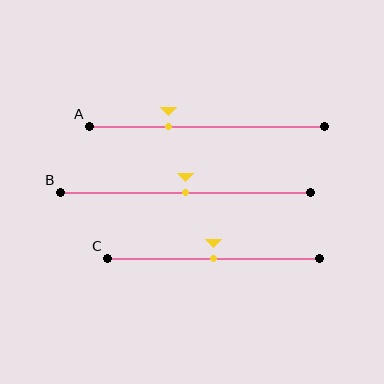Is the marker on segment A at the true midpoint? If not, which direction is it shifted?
No, the marker on segment A is shifted to the left by about 16% of the segment length.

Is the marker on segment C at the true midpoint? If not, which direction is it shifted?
Yes, the marker on segment C is at the true midpoint.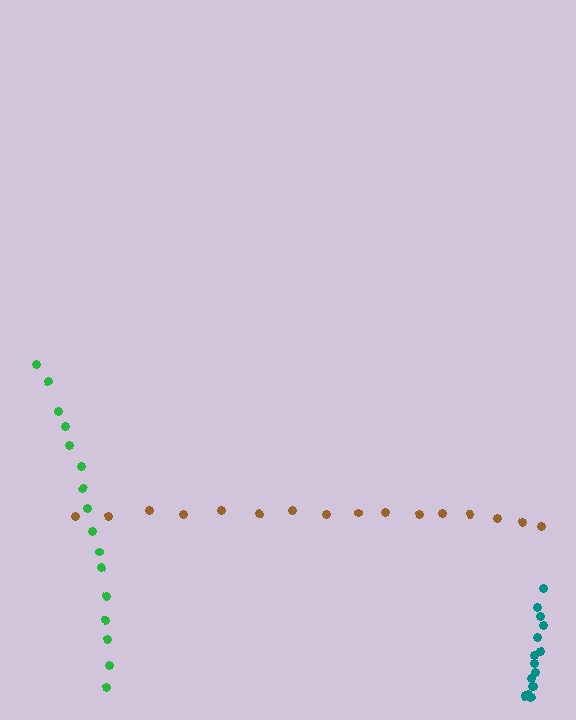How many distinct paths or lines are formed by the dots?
There are 3 distinct paths.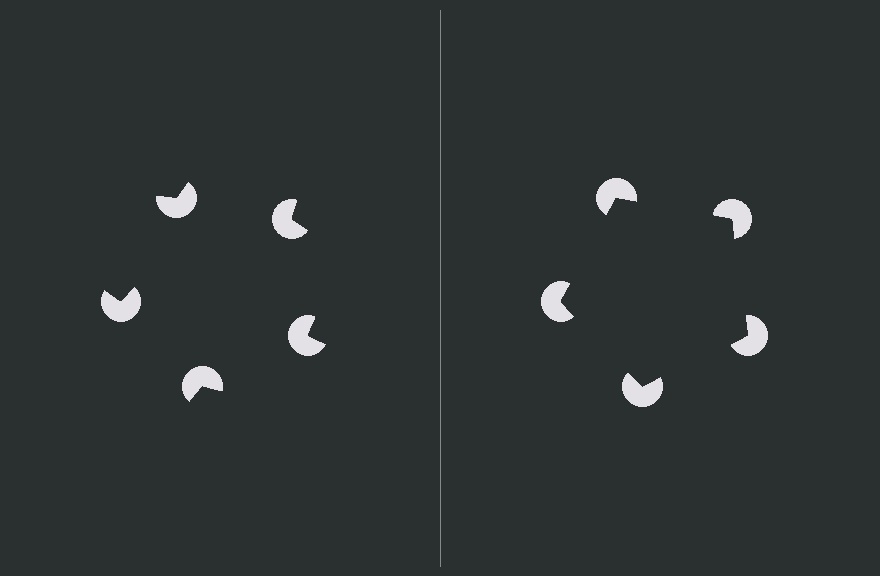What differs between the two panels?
The pac-man discs are positioned identically on both sides; only the wedge orientations differ. On the right they align to a pentagon; on the left they are misaligned.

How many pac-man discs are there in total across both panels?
10 — 5 on each side.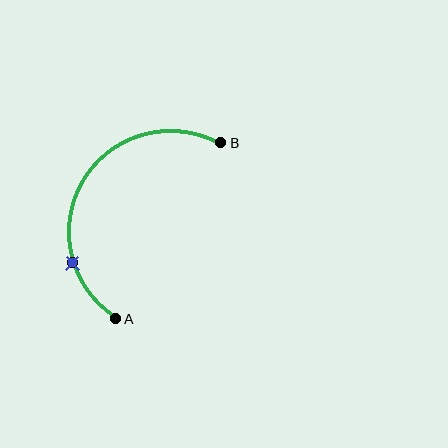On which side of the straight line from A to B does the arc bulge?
The arc bulges to the left of the straight line connecting A and B.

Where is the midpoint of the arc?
The arc midpoint is the point on the curve farthest from the straight line joining A and B. It sits to the left of that line.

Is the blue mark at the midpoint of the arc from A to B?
No. The blue mark lies on the arc but is closer to endpoint A. The arc midpoint would be at the point on the curve equidistant along the arc from both A and B.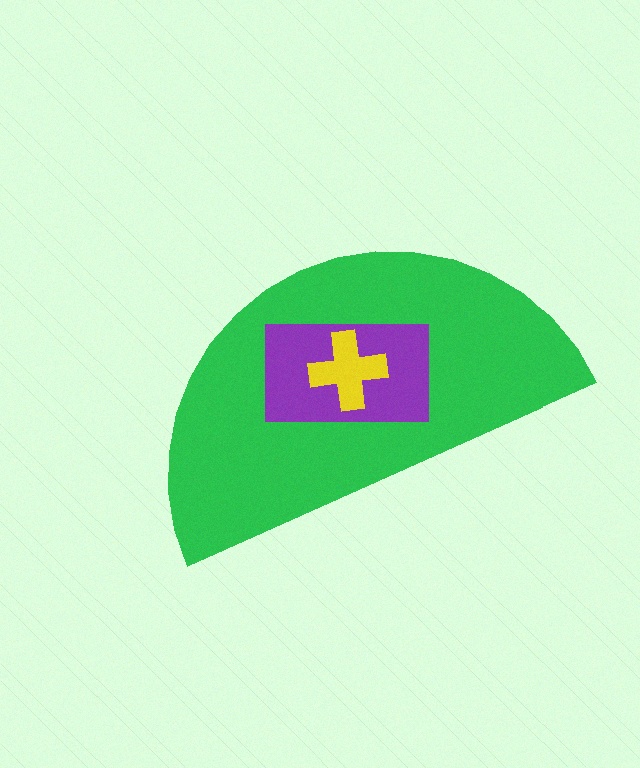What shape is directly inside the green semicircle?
The purple rectangle.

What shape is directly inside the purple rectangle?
The yellow cross.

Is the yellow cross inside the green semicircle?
Yes.